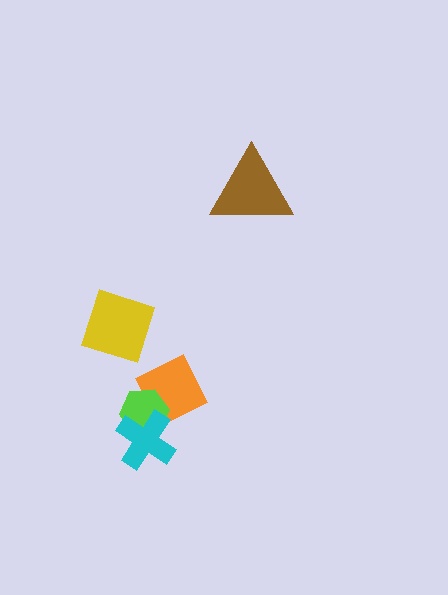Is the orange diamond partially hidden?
Yes, it is partially covered by another shape.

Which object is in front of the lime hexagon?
The cyan cross is in front of the lime hexagon.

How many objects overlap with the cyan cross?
2 objects overlap with the cyan cross.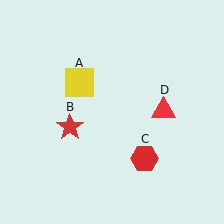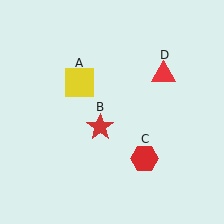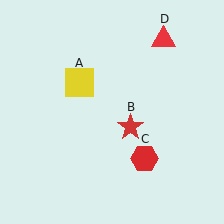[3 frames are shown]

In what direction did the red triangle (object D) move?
The red triangle (object D) moved up.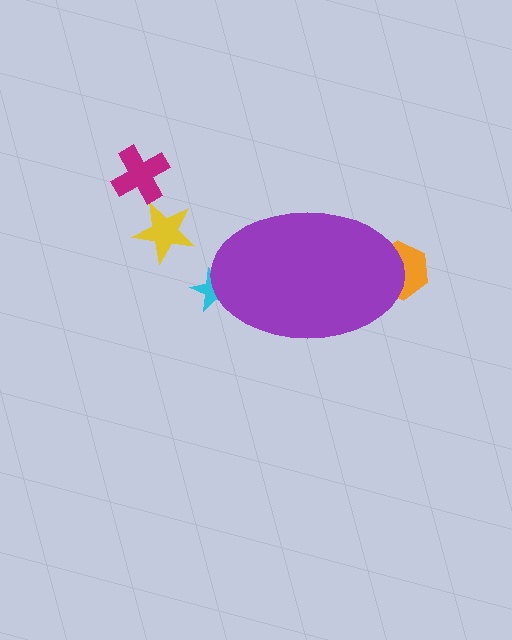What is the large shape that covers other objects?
A purple ellipse.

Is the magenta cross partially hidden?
No, the magenta cross is fully visible.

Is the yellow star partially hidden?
No, the yellow star is fully visible.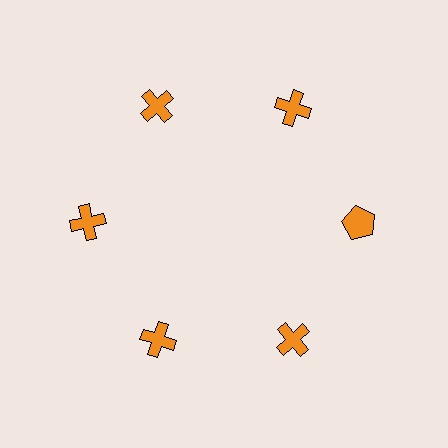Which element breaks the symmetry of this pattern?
The orange pentagon at roughly the 3 o'clock position breaks the symmetry. All other shapes are orange crosses.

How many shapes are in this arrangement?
There are 6 shapes arranged in a ring pattern.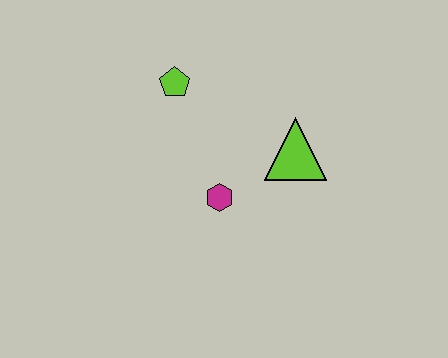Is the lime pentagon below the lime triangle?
No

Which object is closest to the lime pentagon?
The magenta hexagon is closest to the lime pentagon.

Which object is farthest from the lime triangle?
The lime pentagon is farthest from the lime triangle.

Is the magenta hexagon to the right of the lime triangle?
No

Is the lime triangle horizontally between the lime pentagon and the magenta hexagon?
No